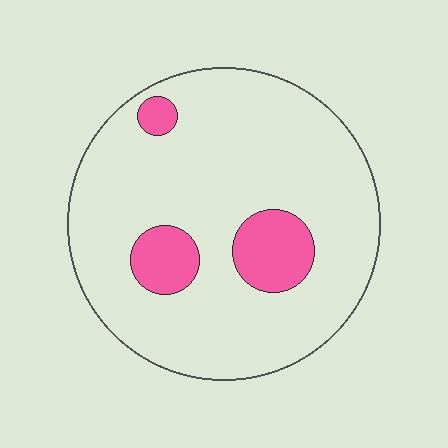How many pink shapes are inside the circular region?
3.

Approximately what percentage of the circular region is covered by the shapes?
Approximately 15%.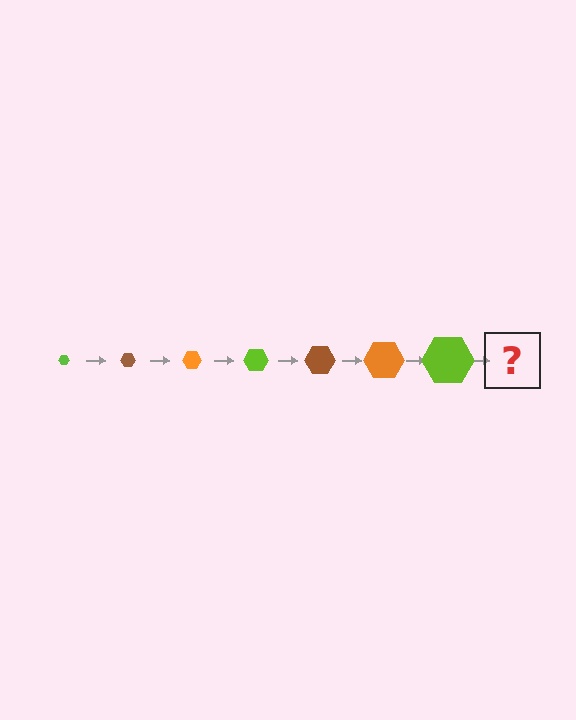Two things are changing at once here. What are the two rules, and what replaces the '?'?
The two rules are that the hexagon grows larger each step and the color cycles through lime, brown, and orange. The '?' should be a brown hexagon, larger than the previous one.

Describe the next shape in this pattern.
It should be a brown hexagon, larger than the previous one.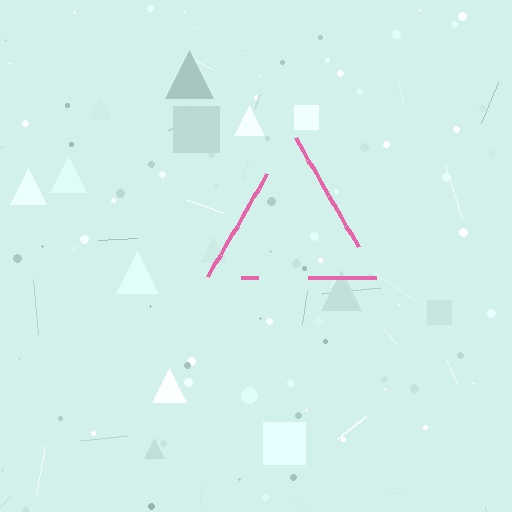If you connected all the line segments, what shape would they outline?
They would outline a triangle.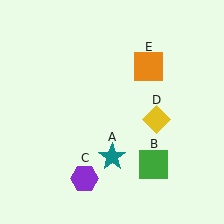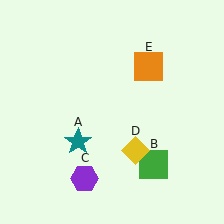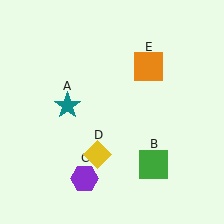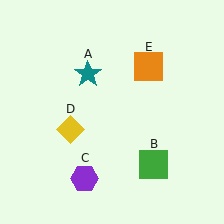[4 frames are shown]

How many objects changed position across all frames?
2 objects changed position: teal star (object A), yellow diamond (object D).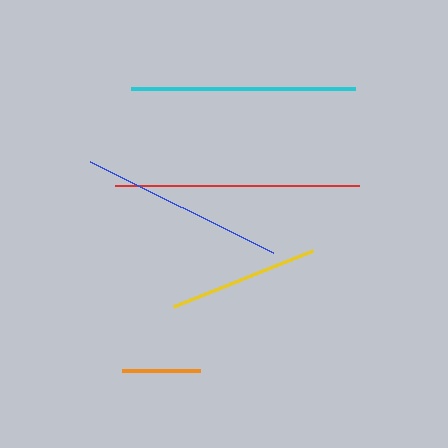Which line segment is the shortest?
The orange line is the shortest at approximately 78 pixels.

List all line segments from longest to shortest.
From longest to shortest: red, cyan, blue, yellow, orange.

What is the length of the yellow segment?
The yellow segment is approximately 149 pixels long.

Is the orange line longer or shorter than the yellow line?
The yellow line is longer than the orange line.